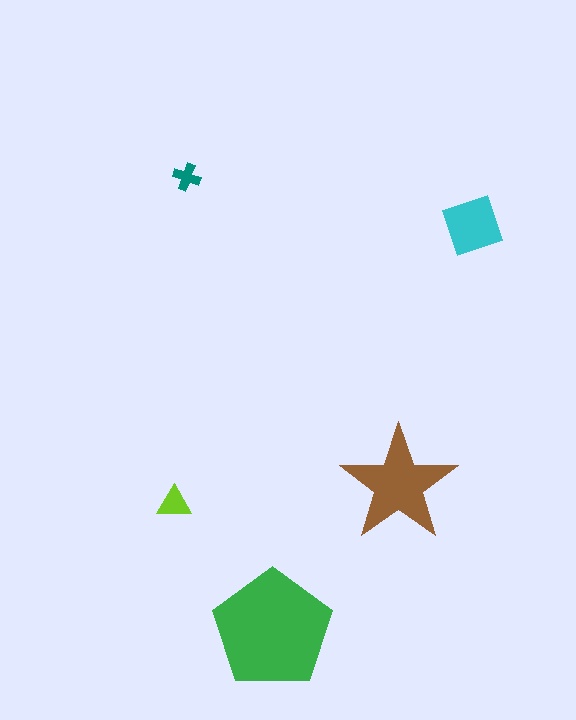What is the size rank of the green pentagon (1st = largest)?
1st.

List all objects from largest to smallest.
The green pentagon, the brown star, the cyan diamond, the lime triangle, the teal cross.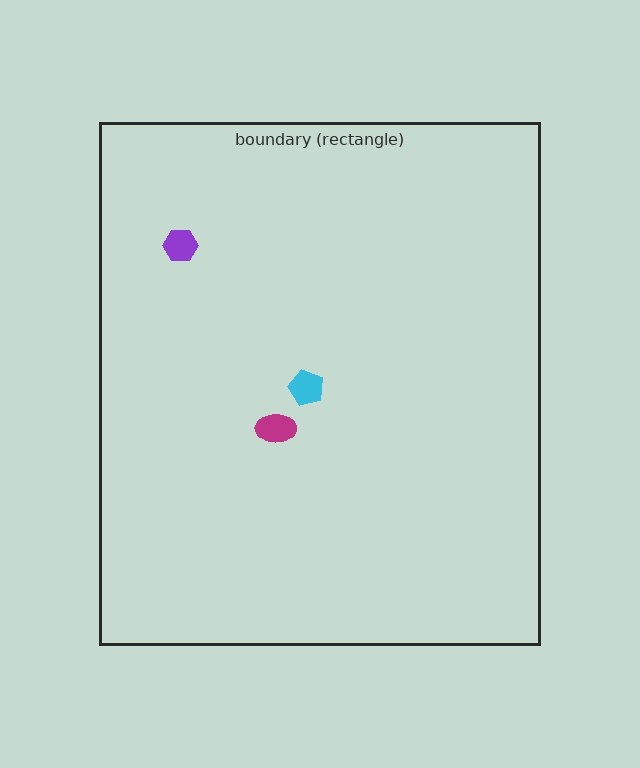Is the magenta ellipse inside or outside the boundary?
Inside.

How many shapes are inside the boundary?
3 inside, 0 outside.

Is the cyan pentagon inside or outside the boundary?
Inside.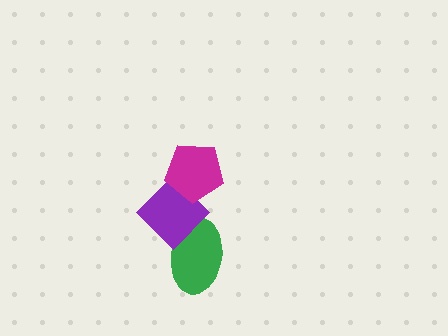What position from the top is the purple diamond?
The purple diamond is 2nd from the top.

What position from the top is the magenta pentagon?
The magenta pentagon is 1st from the top.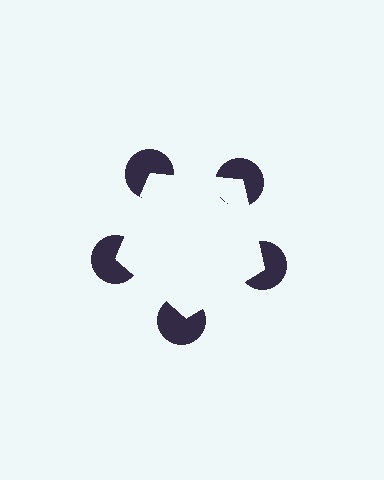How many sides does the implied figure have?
5 sides.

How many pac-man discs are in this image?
There are 5 — one at each vertex of the illusory pentagon.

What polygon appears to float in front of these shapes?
An illusory pentagon — its edges are inferred from the aligned wedge cuts in the pac-man discs, not physically drawn.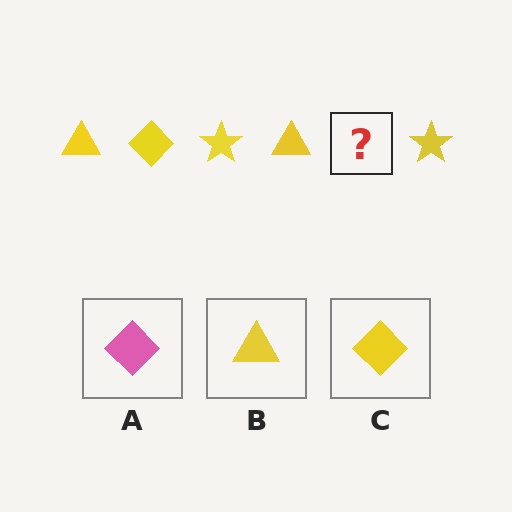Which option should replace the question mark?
Option C.